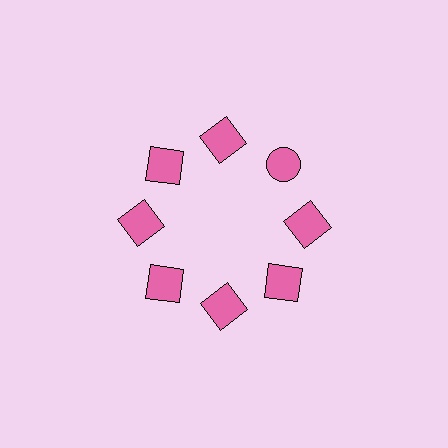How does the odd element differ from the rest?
It has a different shape: circle instead of square.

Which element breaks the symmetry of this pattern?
The pink circle at roughly the 2 o'clock position breaks the symmetry. All other shapes are pink squares.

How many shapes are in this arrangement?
There are 8 shapes arranged in a ring pattern.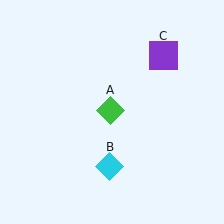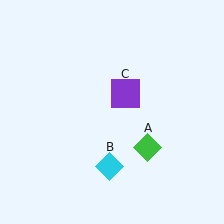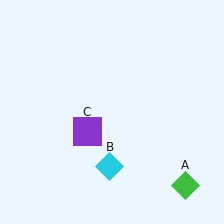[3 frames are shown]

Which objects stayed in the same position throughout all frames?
Cyan diamond (object B) remained stationary.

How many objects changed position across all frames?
2 objects changed position: green diamond (object A), purple square (object C).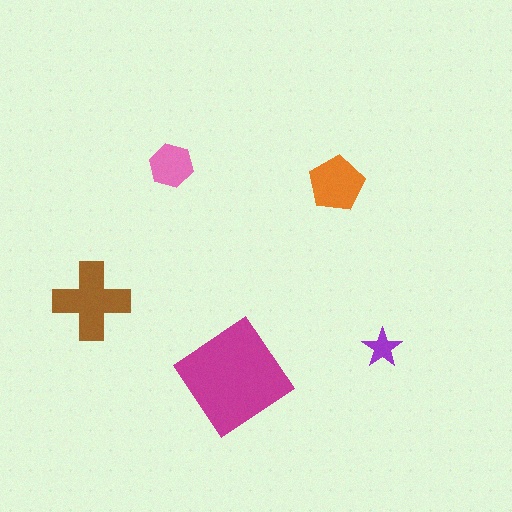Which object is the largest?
The magenta diamond.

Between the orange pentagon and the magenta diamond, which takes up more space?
The magenta diamond.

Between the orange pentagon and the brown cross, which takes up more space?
The brown cross.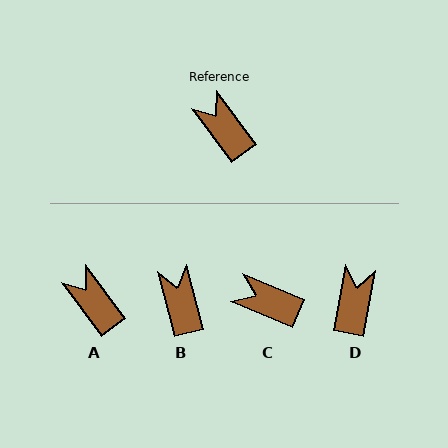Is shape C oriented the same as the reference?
No, it is off by about 31 degrees.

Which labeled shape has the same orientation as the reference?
A.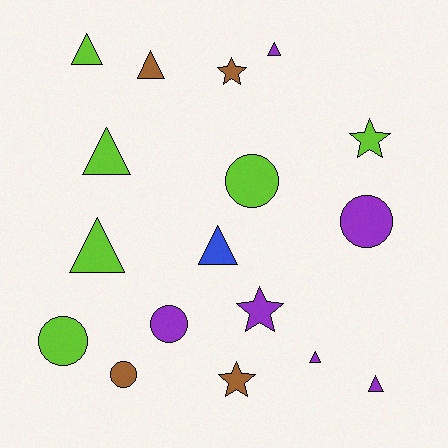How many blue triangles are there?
There is 1 blue triangle.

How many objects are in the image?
There are 17 objects.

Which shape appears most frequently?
Triangle, with 8 objects.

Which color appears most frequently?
Purple, with 6 objects.